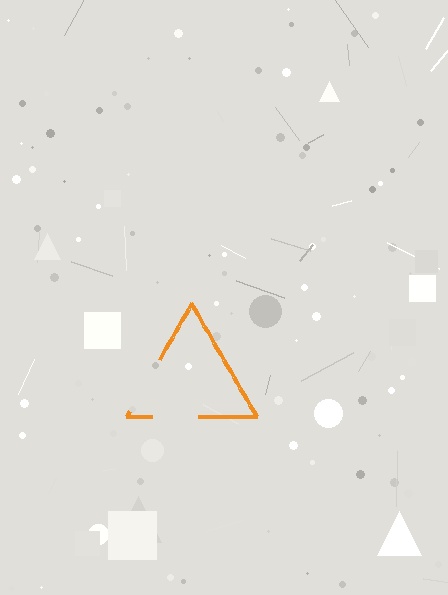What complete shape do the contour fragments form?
The contour fragments form a triangle.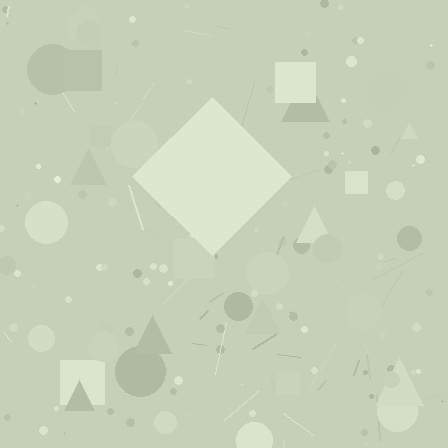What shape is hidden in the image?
A diamond is hidden in the image.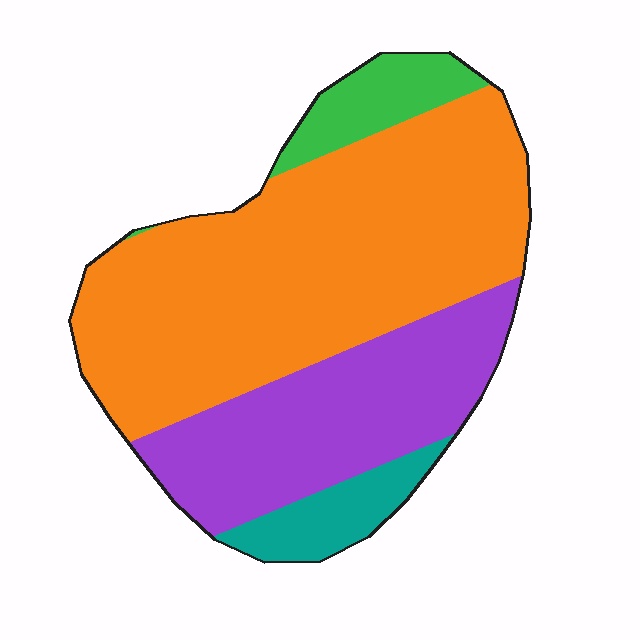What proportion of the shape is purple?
Purple covers about 30% of the shape.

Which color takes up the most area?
Orange, at roughly 55%.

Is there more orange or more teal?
Orange.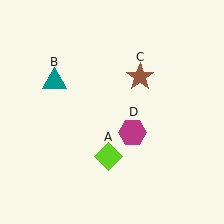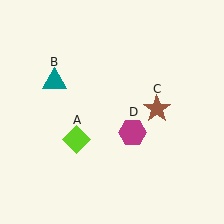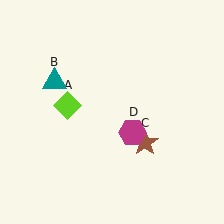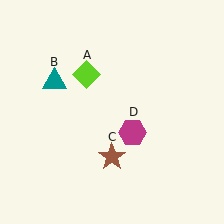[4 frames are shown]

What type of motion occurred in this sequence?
The lime diamond (object A), brown star (object C) rotated clockwise around the center of the scene.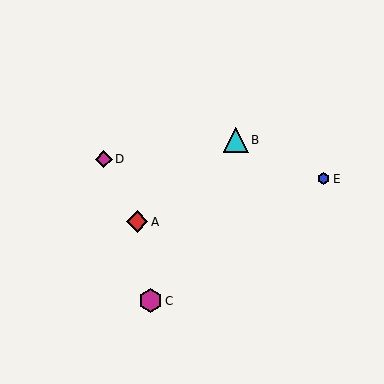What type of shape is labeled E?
Shape E is a blue hexagon.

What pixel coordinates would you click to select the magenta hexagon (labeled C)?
Click at (150, 301) to select the magenta hexagon C.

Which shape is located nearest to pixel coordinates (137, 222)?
The red diamond (labeled A) at (137, 222) is nearest to that location.